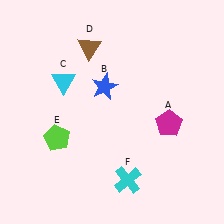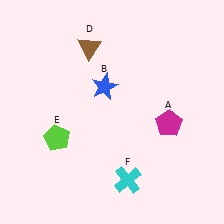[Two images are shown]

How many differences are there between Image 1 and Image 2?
There is 1 difference between the two images.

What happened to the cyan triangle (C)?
The cyan triangle (C) was removed in Image 2. It was in the top-left area of Image 1.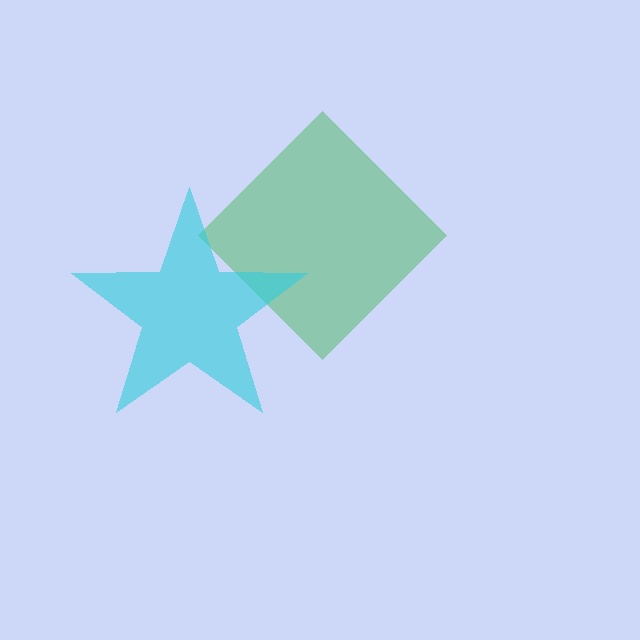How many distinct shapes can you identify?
There are 2 distinct shapes: a green diamond, a cyan star.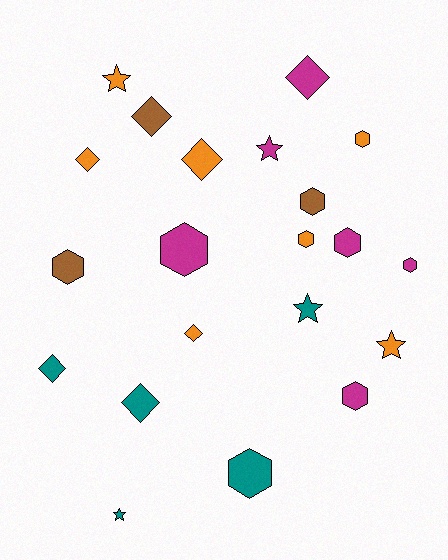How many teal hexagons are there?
There is 1 teal hexagon.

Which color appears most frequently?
Orange, with 7 objects.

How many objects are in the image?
There are 21 objects.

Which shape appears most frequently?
Hexagon, with 9 objects.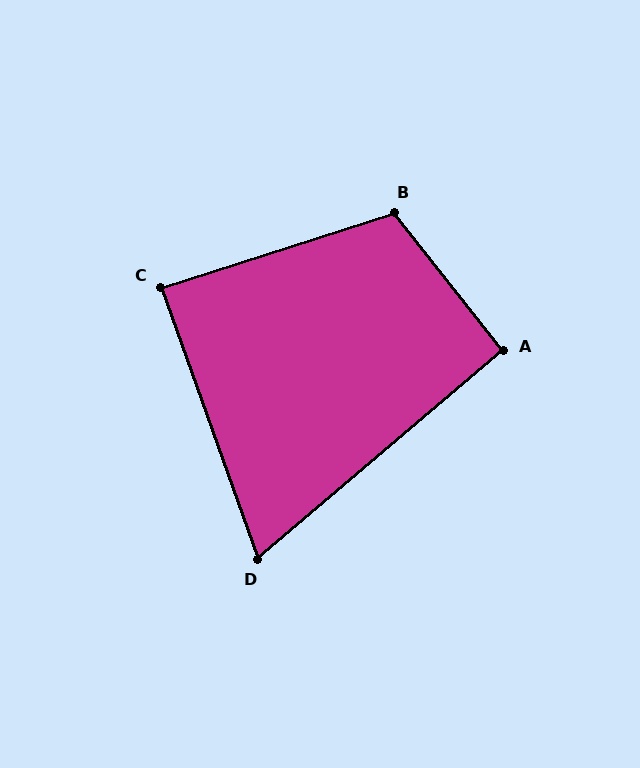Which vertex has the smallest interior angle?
D, at approximately 69 degrees.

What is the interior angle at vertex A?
Approximately 92 degrees (approximately right).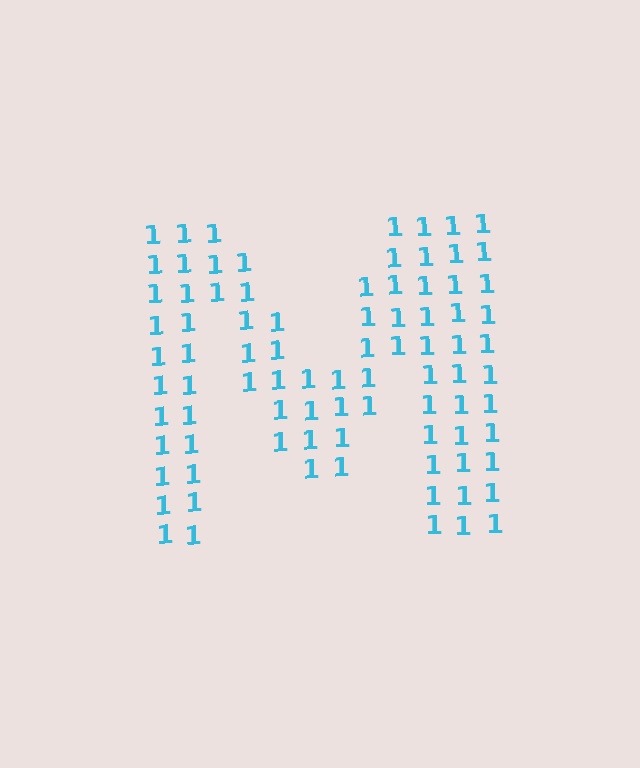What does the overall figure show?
The overall figure shows the letter M.